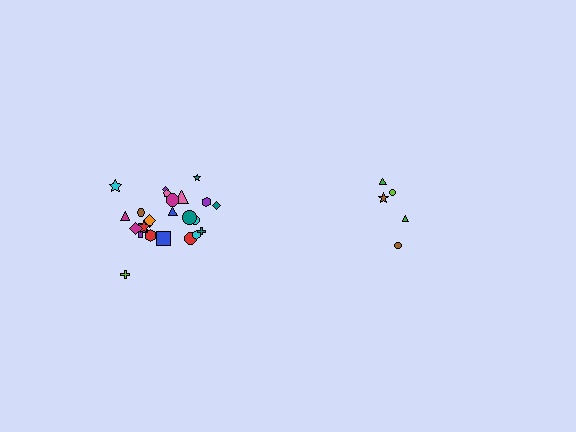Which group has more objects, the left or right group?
The left group.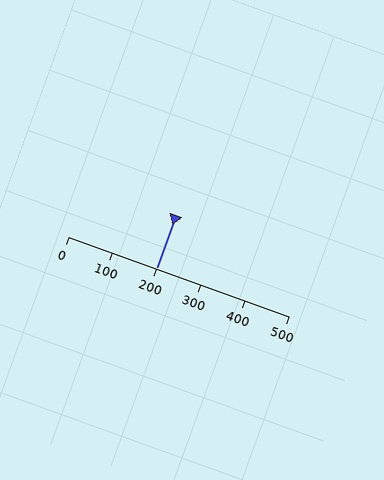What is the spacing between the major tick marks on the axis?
The major ticks are spaced 100 apart.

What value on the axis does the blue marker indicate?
The marker indicates approximately 200.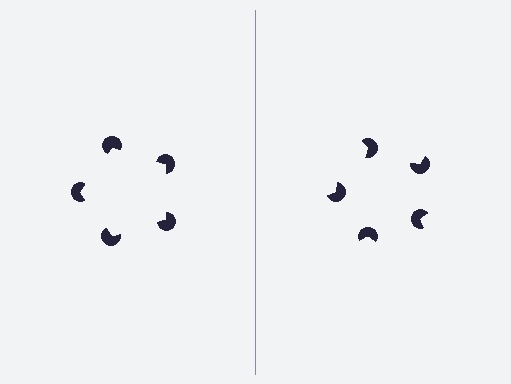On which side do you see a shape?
An illusory pentagon appears on the left side. On the right side the wedge cuts are rotated, so no coherent shape forms.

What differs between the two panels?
The pac-man discs are positioned identically on both sides; only the wedge orientations differ. On the left they align to a pentagon; on the right they are misaligned.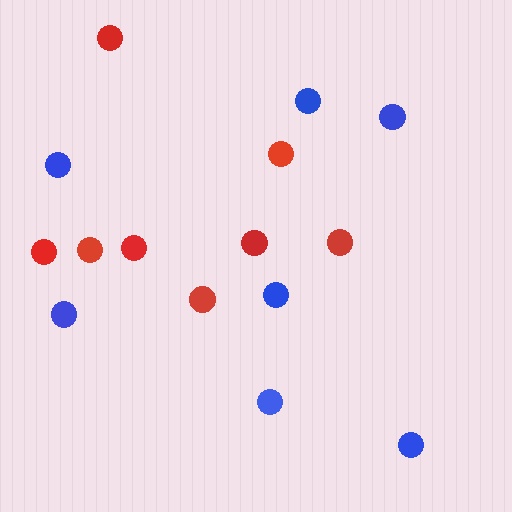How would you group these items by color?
There are 2 groups: one group of blue circles (7) and one group of red circles (8).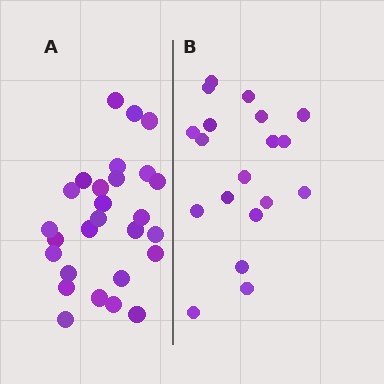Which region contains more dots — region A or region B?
Region A (the left region) has more dots.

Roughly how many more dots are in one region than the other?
Region A has roughly 8 or so more dots than region B.